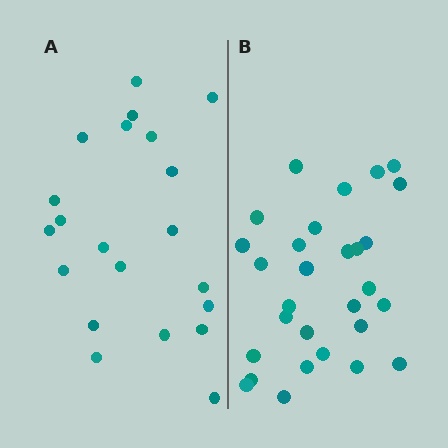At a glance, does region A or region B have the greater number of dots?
Region B (the right region) has more dots.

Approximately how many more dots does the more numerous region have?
Region B has roughly 8 or so more dots than region A.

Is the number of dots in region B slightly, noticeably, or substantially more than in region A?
Region B has noticeably more, but not dramatically so. The ratio is roughly 1.4 to 1.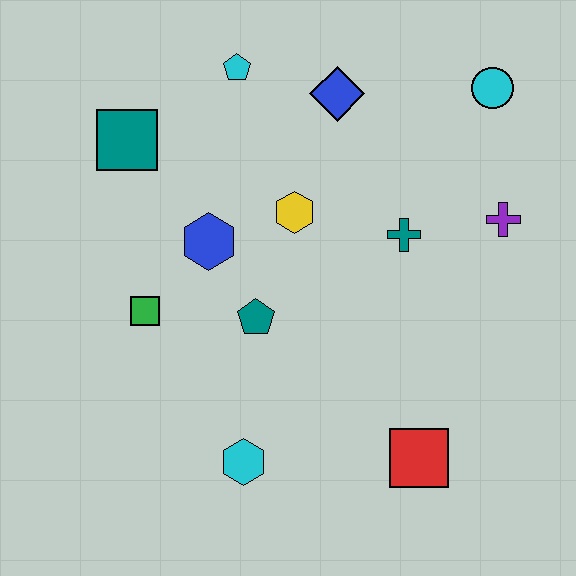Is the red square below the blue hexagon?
Yes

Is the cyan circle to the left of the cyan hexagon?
No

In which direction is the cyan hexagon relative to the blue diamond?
The cyan hexagon is below the blue diamond.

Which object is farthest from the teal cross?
The teal square is farthest from the teal cross.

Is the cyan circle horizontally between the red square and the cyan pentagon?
No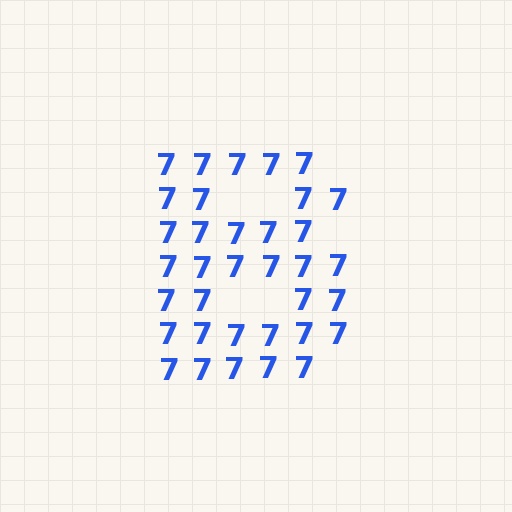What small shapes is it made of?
It is made of small digit 7's.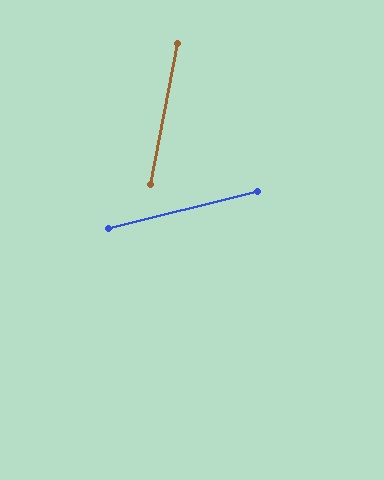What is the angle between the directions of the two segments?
Approximately 65 degrees.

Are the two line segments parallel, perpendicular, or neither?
Neither parallel nor perpendicular — they differ by about 65°.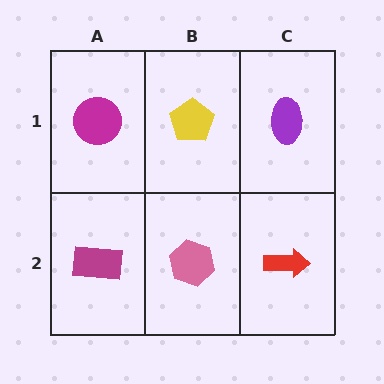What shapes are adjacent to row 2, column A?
A magenta circle (row 1, column A), a pink hexagon (row 2, column B).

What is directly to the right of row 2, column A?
A pink hexagon.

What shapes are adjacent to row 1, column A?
A magenta rectangle (row 2, column A), a yellow pentagon (row 1, column B).